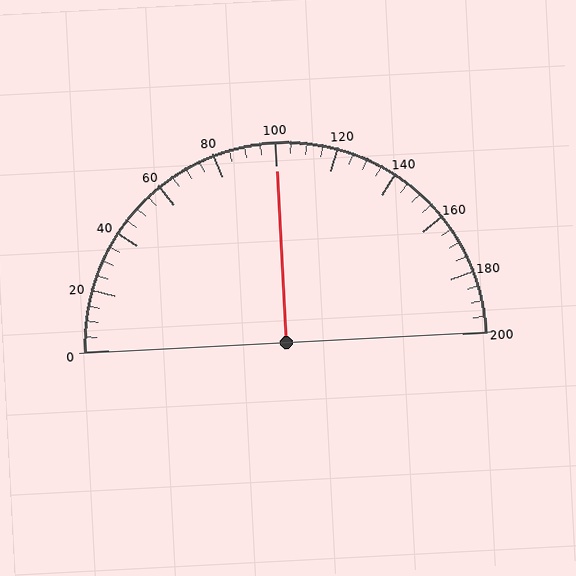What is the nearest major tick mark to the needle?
The nearest major tick mark is 100.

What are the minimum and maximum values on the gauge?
The gauge ranges from 0 to 200.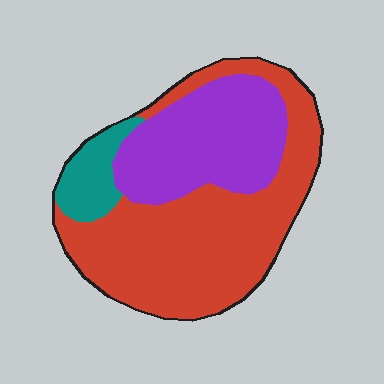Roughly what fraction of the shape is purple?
Purple takes up about one third (1/3) of the shape.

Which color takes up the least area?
Teal, at roughly 10%.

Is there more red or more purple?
Red.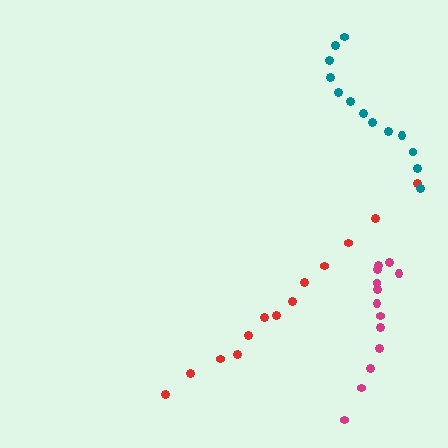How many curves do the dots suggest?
There are 3 distinct paths.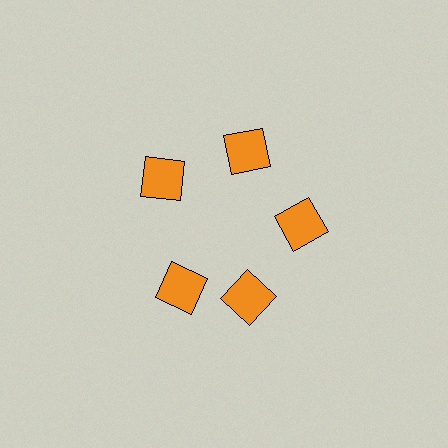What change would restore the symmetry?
The symmetry would be restored by rotating it back into even spacing with its neighbors so that all 5 squares sit at equal angles and equal distance from the center.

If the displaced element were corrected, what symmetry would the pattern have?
It would have 5-fold rotational symmetry — the pattern would map onto itself every 72 degrees.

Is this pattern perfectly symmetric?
No. The 5 orange squares are arranged in a ring, but one element near the 8 o'clock position is rotated out of alignment along the ring, breaking the 5-fold rotational symmetry.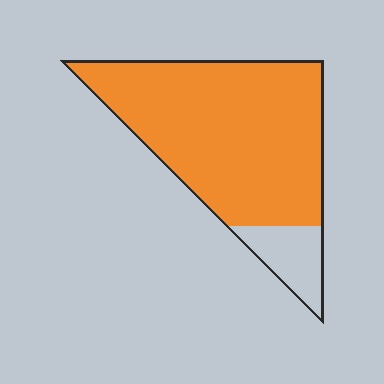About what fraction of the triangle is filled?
About seven eighths (7/8).